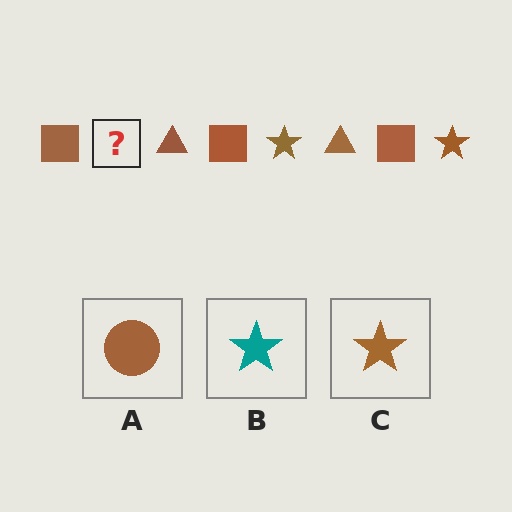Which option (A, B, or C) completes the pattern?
C.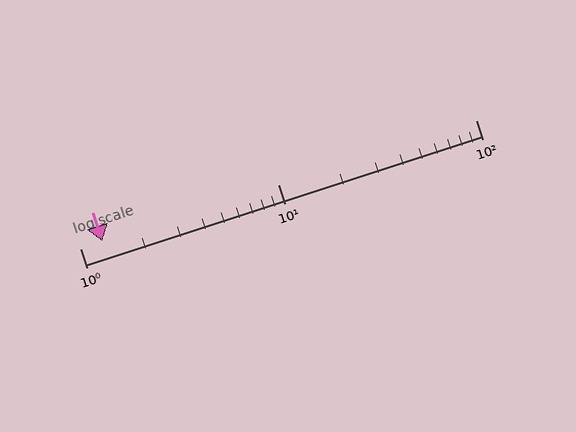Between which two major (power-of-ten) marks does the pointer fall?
The pointer is between 1 and 10.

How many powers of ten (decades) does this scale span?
The scale spans 2 decades, from 1 to 100.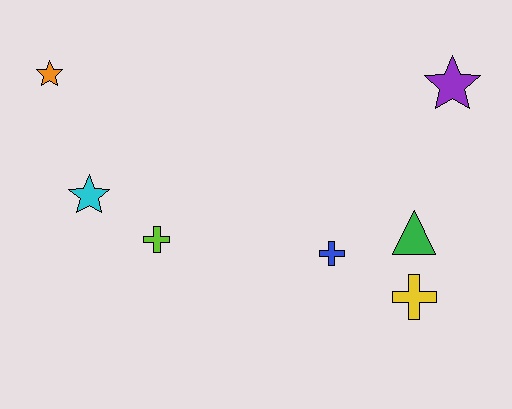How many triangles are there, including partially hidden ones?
There is 1 triangle.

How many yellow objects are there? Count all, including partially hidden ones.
There is 1 yellow object.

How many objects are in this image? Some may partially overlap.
There are 7 objects.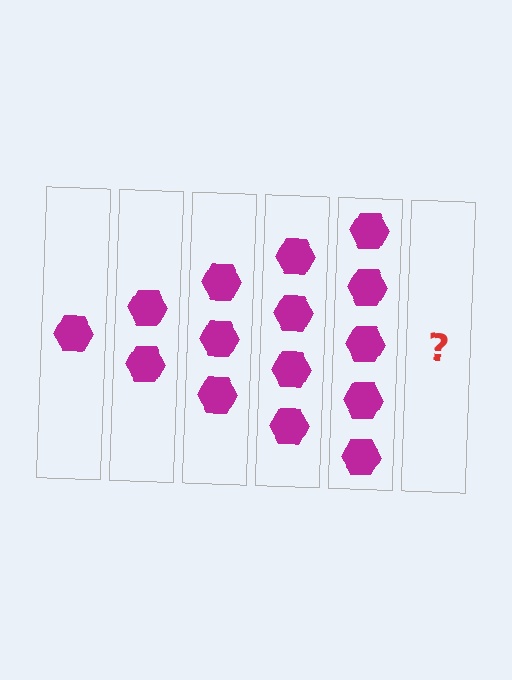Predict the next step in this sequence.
The next step is 6 hexagons.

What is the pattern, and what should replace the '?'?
The pattern is that each step adds one more hexagon. The '?' should be 6 hexagons.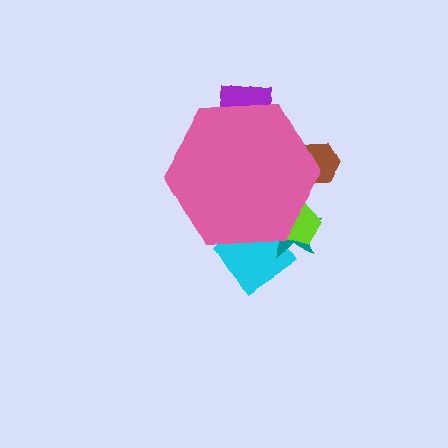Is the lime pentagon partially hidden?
Yes, the lime pentagon is partially hidden behind the pink hexagon.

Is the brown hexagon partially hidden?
Yes, the brown hexagon is partially hidden behind the pink hexagon.